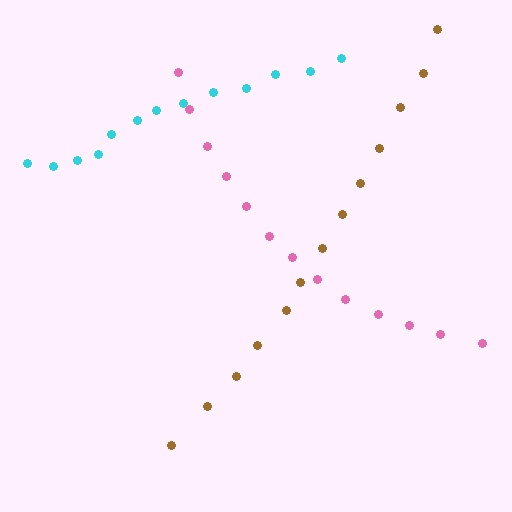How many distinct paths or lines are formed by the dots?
There are 3 distinct paths.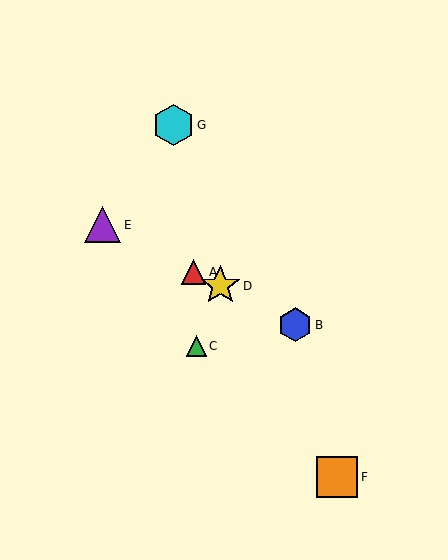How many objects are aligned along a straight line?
4 objects (A, B, D, E) are aligned along a straight line.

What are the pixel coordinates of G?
Object G is at (173, 125).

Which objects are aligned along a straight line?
Objects A, B, D, E are aligned along a straight line.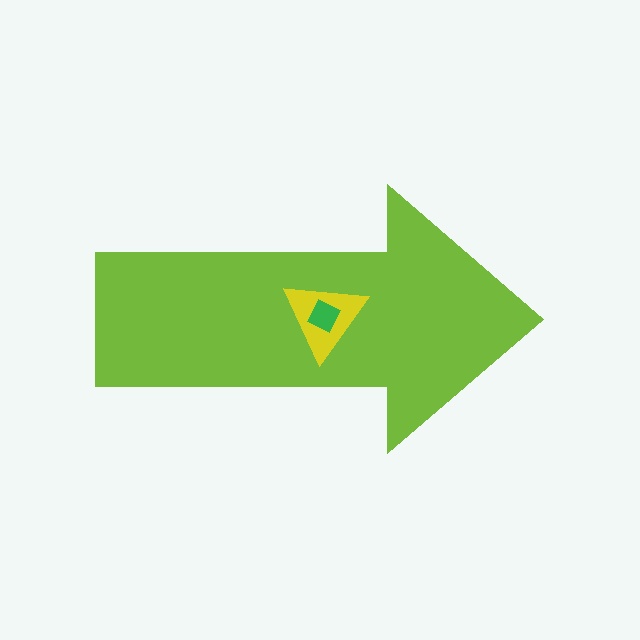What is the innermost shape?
The green diamond.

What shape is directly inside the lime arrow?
The yellow triangle.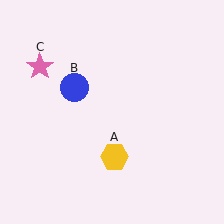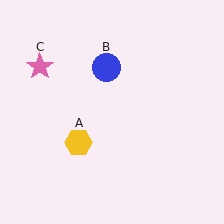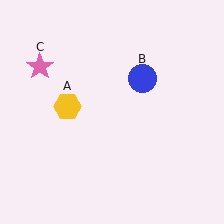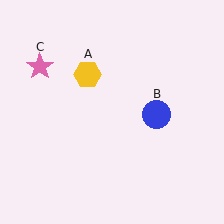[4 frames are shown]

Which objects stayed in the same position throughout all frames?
Pink star (object C) remained stationary.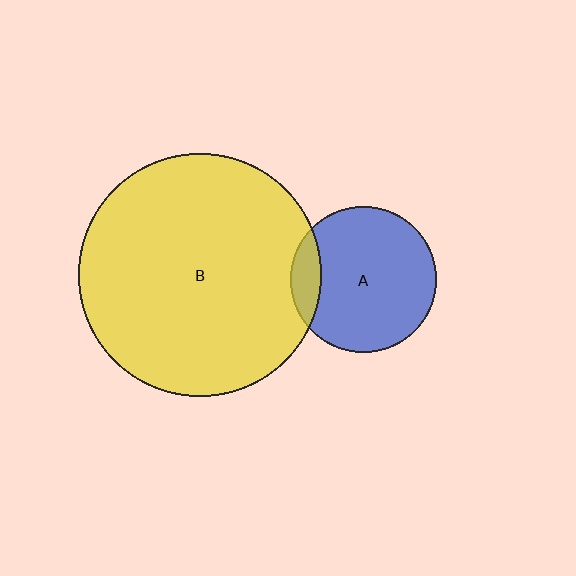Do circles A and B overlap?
Yes.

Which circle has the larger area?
Circle B (yellow).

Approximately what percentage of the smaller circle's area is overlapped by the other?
Approximately 15%.